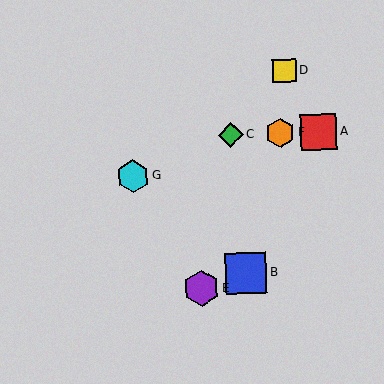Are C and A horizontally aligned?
Yes, both are at y≈135.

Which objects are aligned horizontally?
Objects A, C, F are aligned horizontally.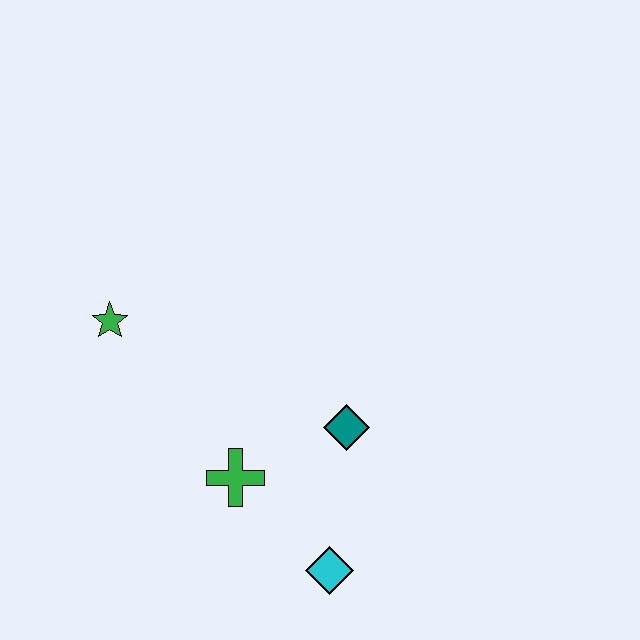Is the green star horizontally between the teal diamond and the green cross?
No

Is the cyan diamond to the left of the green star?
No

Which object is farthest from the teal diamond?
The green star is farthest from the teal diamond.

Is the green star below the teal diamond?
No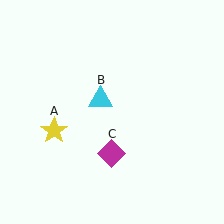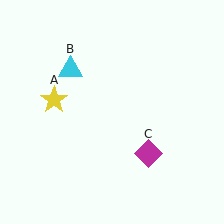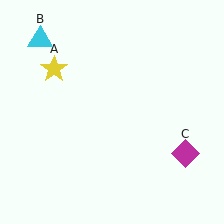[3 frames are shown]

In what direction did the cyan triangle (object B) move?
The cyan triangle (object B) moved up and to the left.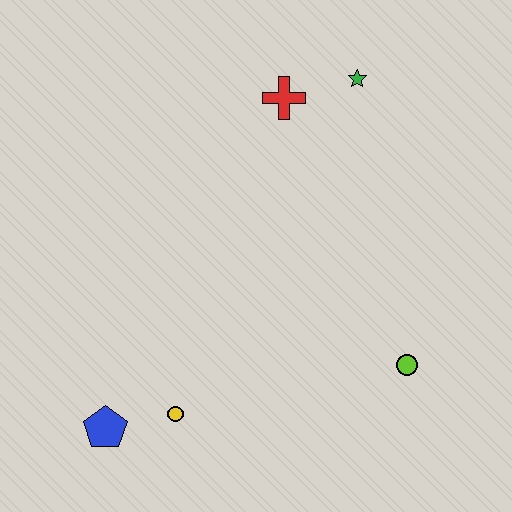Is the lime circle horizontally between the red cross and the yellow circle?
No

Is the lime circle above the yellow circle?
Yes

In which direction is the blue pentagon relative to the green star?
The blue pentagon is below the green star.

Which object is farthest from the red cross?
The blue pentagon is farthest from the red cross.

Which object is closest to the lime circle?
The yellow circle is closest to the lime circle.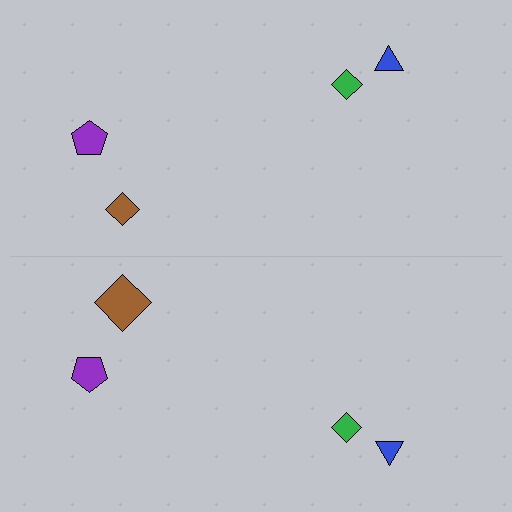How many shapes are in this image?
There are 8 shapes in this image.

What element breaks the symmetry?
The brown diamond on the bottom side has a different size than its mirror counterpart.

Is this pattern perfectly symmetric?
No, the pattern is not perfectly symmetric. The brown diamond on the bottom side has a different size than its mirror counterpart.